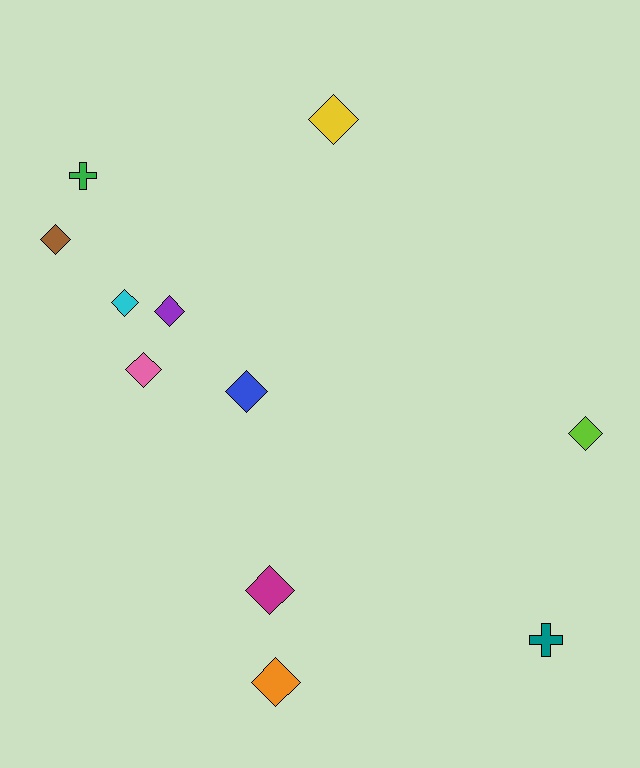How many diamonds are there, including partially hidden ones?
There are 9 diamonds.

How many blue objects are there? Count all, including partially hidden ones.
There is 1 blue object.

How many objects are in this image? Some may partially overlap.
There are 11 objects.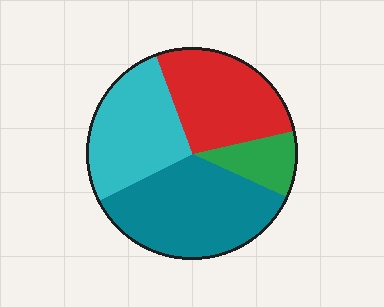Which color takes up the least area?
Green, at roughly 10%.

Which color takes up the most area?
Teal, at roughly 35%.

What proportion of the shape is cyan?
Cyan takes up about one quarter (1/4) of the shape.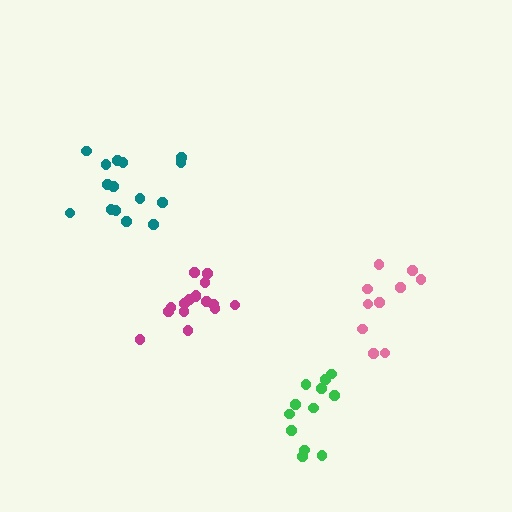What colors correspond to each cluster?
The clusters are colored: magenta, pink, green, teal.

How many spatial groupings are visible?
There are 4 spatial groupings.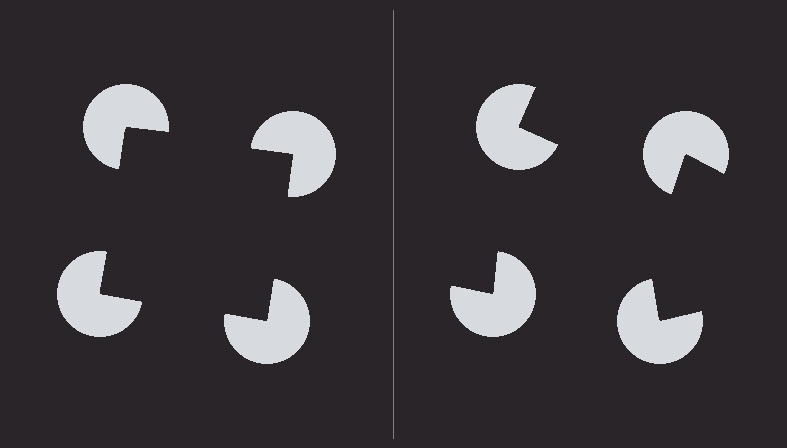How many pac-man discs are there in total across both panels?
8 — 4 on each side.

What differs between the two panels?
The pac-man discs are positioned identically on both sides; only the wedge orientations differ. On the left they align to a square; on the right they are misaligned.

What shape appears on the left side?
An illusory square.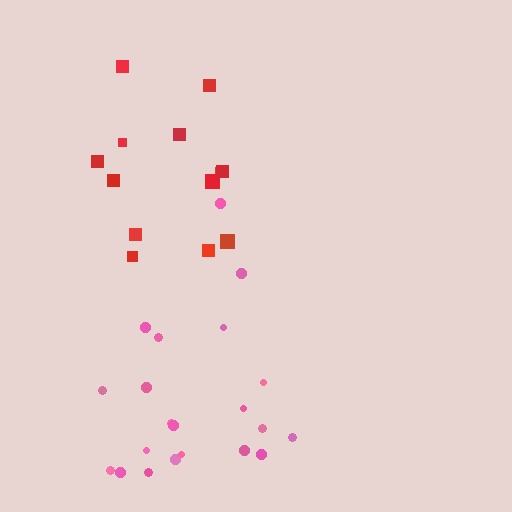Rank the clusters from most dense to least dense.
pink, red.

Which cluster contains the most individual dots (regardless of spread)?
Pink (21).